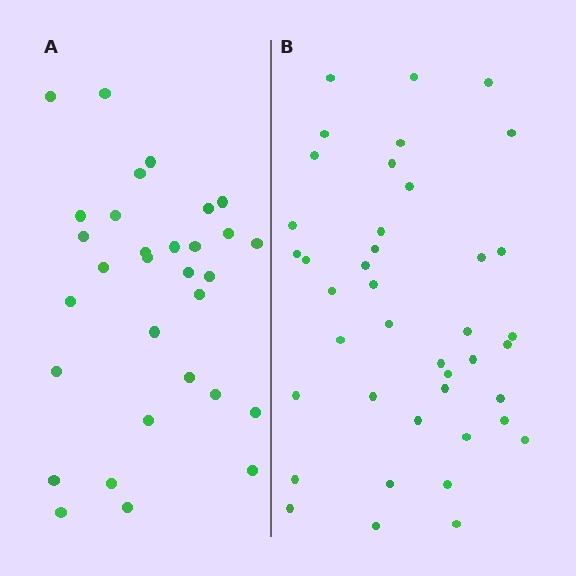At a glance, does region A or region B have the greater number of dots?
Region B (the right region) has more dots.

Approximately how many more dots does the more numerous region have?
Region B has roughly 10 or so more dots than region A.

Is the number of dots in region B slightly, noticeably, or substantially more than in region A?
Region B has noticeably more, but not dramatically so. The ratio is roughly 1.3 to 1.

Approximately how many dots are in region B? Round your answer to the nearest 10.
About 40 dots. (The exact count is 41, which rounds to 40.)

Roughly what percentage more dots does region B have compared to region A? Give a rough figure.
About 30% more.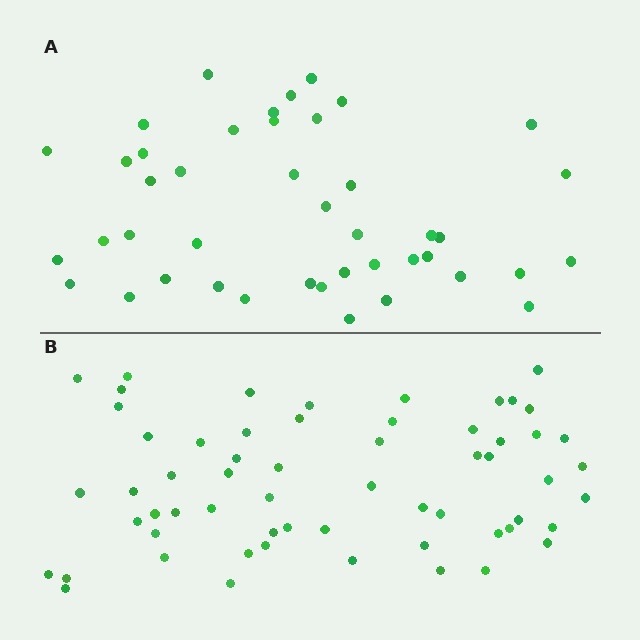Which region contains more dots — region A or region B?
Region B (the bottom region) has more dots.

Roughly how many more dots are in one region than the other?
Region B has approximately 15 more dots than region A.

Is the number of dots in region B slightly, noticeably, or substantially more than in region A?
Region B has noticeably more, but not dramatically so. The ratio is roughly 1.4 to 1.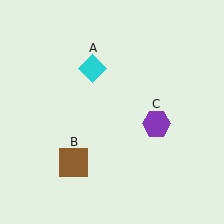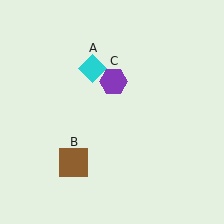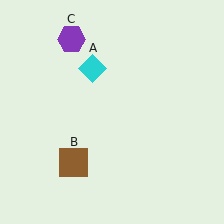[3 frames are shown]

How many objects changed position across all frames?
1 object changed position: purple hexagon (object C).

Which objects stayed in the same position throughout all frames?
Cyan diamond (object A) and brown square (object B) remained stationary.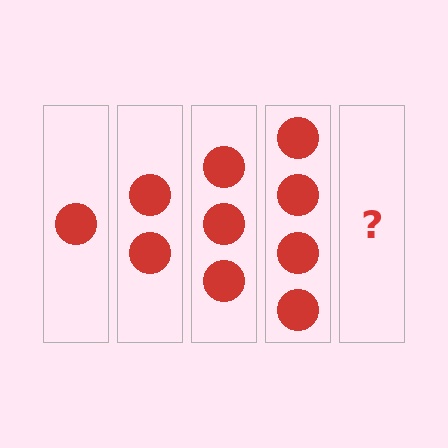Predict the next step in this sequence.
The next step is 5 circles.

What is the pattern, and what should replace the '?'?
The pattern is that each step adds one more circle. The '?' should be 5 circles.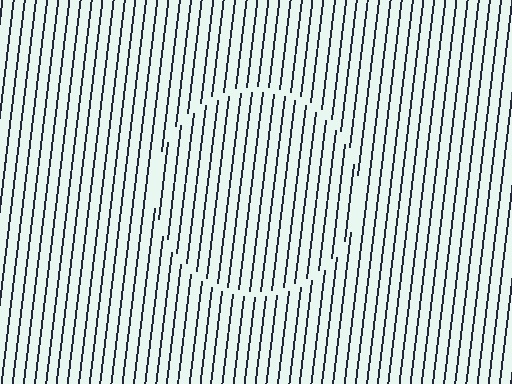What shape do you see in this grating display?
An illusory circle. The interior of the shape contains the same grating, shifted by half a period — the contour is defined by the phase discontinuity where line-ends from the inner and outer gratings abut.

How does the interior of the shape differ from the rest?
The interior of the shape contains the same grating, shifted by half a period — the contour is defined by the phase discontinuity where line-ends from the inner and outer gratings abut.